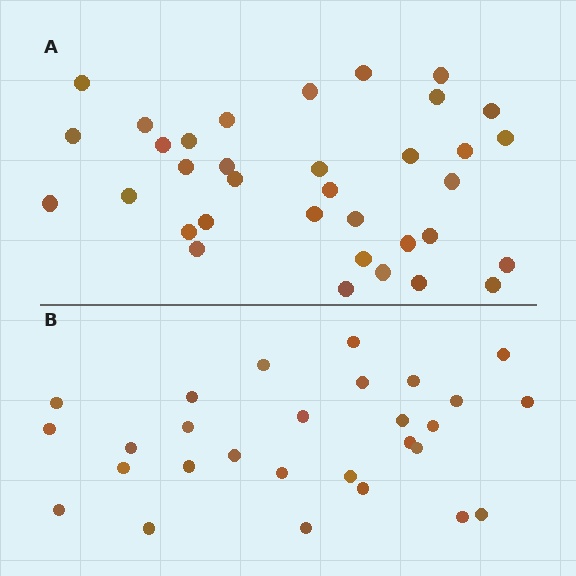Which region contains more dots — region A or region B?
Region A (the top region) has more dots.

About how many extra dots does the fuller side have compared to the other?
Region A has roughly 8 or so more dots than region B.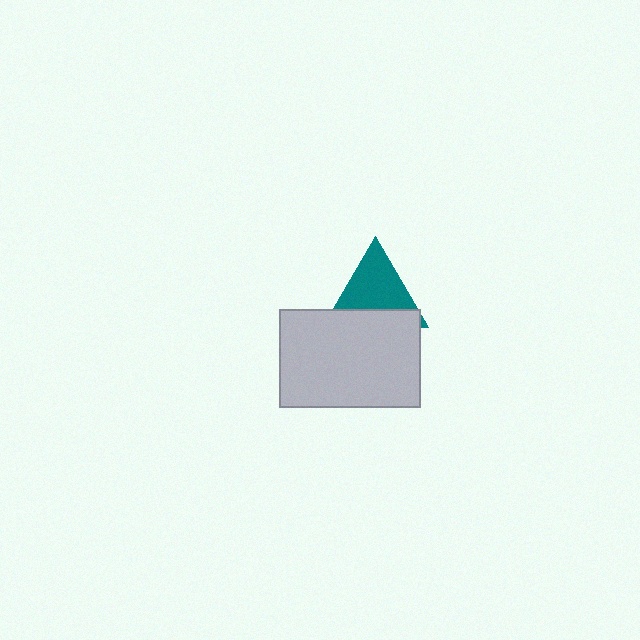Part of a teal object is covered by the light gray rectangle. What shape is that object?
It is a triangle.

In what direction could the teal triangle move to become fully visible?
The teal triangle could move up. That would shift it out from behind the light gray rectangle entirely.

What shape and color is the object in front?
The object in front is a light gray rectangle.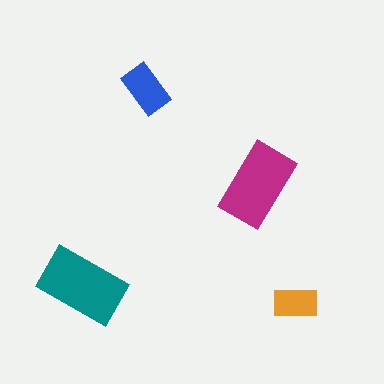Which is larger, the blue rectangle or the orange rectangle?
The blue one.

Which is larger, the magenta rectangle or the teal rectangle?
The teal one.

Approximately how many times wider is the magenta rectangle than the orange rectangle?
About 2 times wider.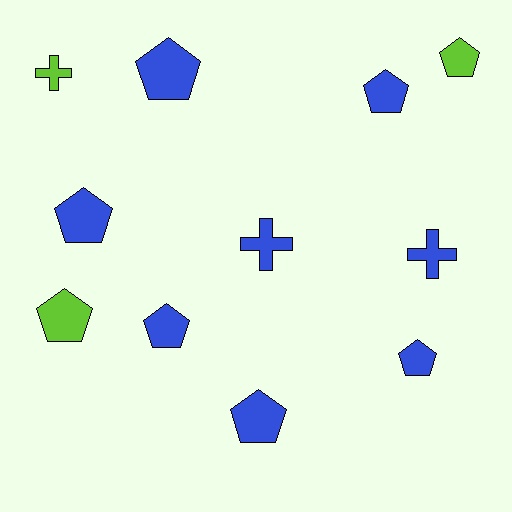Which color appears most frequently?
Blue, with 8 objects.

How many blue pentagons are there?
There are 6 blue pentagons.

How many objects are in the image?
There are 11 objects.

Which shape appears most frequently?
Pentagon, with 8 objects.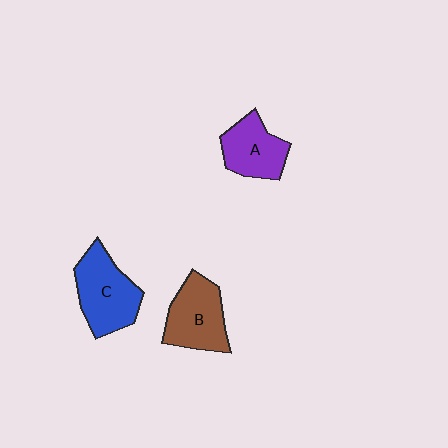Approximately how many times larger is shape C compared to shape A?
Approximately 1.3 times.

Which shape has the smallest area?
Shape A (purple).